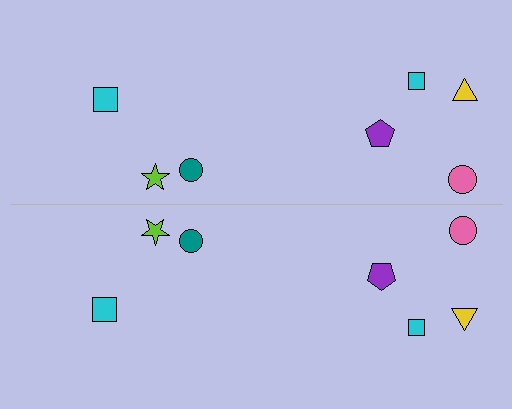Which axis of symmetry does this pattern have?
The pattern has a horizontal axis of symmetry running through the center of the image.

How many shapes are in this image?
There are 14 shapes in this image.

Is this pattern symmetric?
Yes, this pattern has bilateral (reflection) symmetry.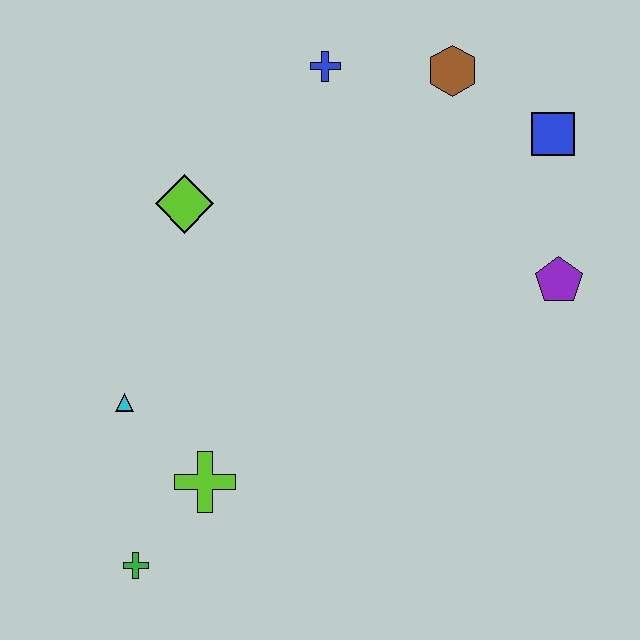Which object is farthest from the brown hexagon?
The green cross is farthest from the brown hexagon.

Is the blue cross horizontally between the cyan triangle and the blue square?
Yes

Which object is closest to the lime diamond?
The blue cross is closest to the lime diamond.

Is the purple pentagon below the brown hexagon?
Yes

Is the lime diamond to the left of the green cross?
No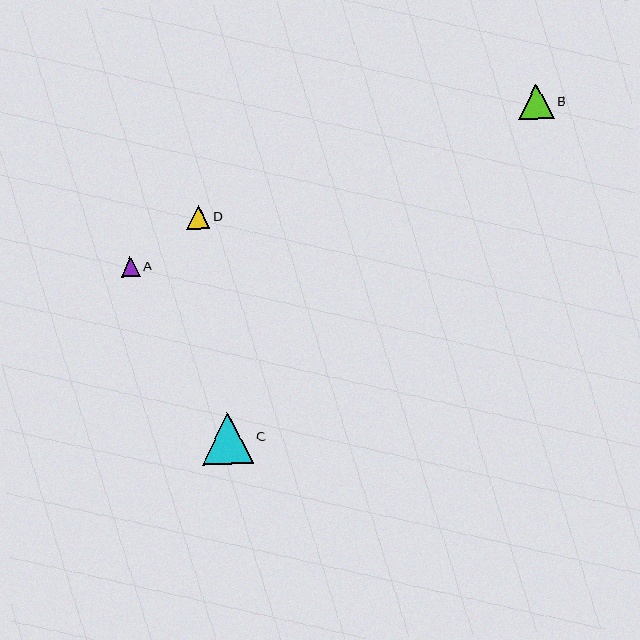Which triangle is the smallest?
Triangle A is the smallest with a size of approximately 19 pixels.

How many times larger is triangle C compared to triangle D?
Triangle C is approximately 2.2 times the size of triangle D.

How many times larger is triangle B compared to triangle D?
Triangle B is approximately 1.5 times the size of triangle D.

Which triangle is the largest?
Triangle C is the largest with a size of approximately 52 pixels.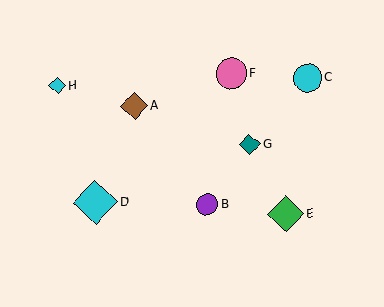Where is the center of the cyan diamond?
The center of the cyan diamond is at (95, 203).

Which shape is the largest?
The cyan diamond (labeled D) is the largest.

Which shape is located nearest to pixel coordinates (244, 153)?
The teal diamond (labeled G) at (250, 144) is nearest to that location.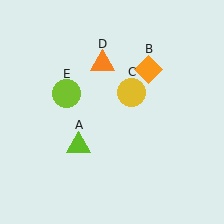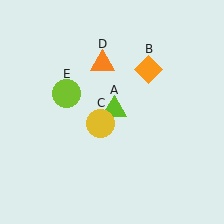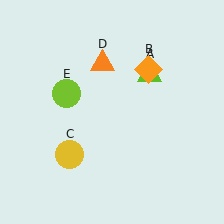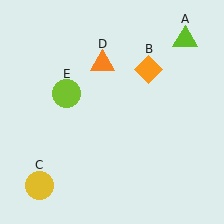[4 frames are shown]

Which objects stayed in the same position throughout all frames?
Orange diamond (object B) and orange triangle (object D) and lime circle (object E) remained stationary.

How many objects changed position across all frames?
2 objects changed position: lime triangle (object A), yellow circle (object C).